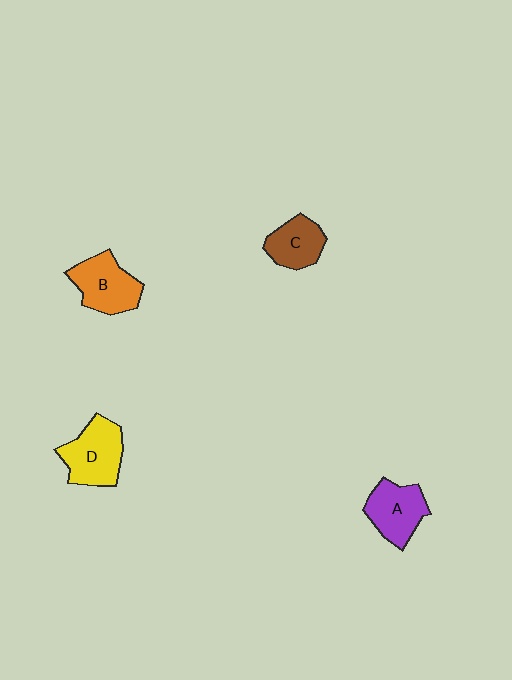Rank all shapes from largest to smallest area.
From largest to smallest: D (yellow), B (orange), A (purple), C (brown).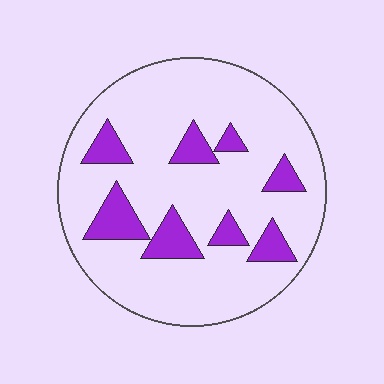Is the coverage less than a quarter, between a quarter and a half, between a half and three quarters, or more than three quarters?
Less than a quarter.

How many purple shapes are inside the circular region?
8.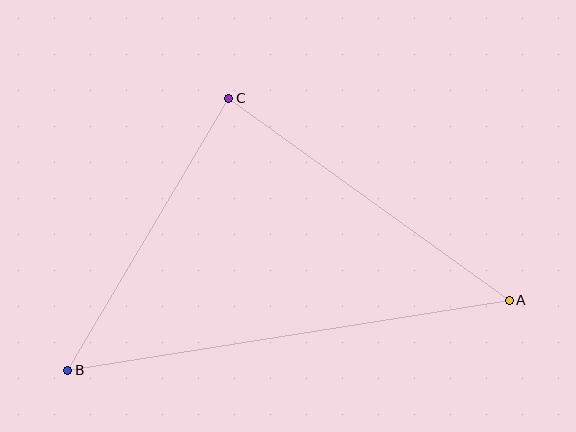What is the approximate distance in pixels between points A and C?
The distance between A and C is approximately 346 pixels.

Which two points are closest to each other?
Points B and C are closest to each other.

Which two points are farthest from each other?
Points A and B are farthest from each other.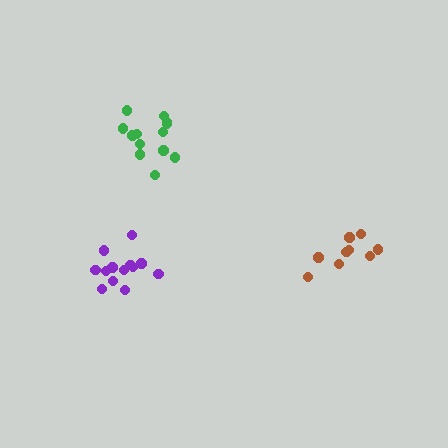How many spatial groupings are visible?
There are 3 spatial groupings.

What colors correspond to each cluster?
The clusters are colored: brown, green, purple.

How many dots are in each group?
Group 1: 9 dots, Group 2: 13 dots, Group 3: 13 dots (35 total).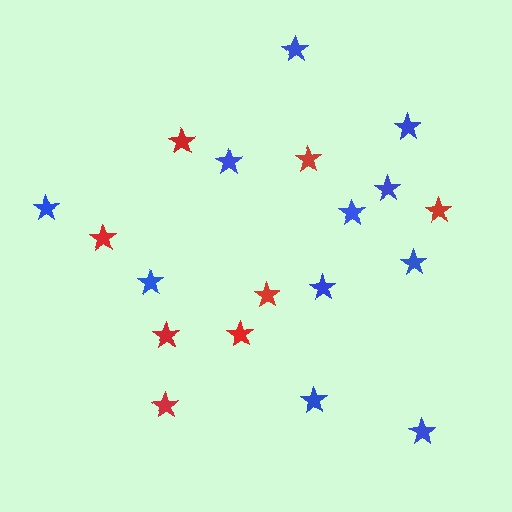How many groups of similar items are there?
There are 2 groups: one group of red stars (8) and one group of blue stars (11).